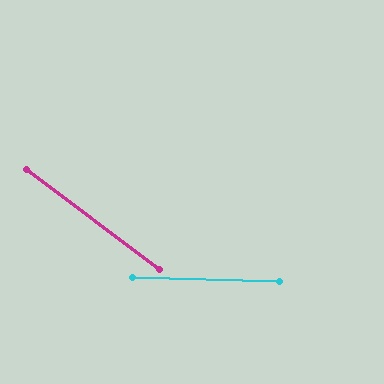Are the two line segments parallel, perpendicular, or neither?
Neither parallel nor perpendicular — they differ by about 35°.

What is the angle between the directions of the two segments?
Approximately 35 degrees.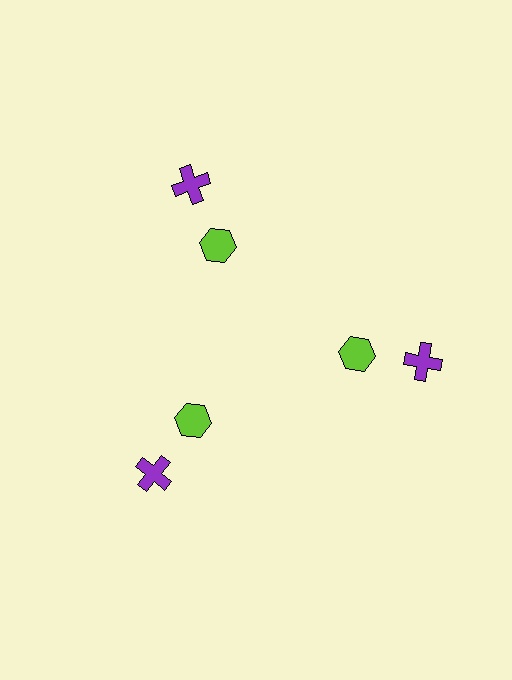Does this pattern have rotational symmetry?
Yes, this pattern has 3-fold rotational symmetry. It looks the same after rotating 120 degrees around the center.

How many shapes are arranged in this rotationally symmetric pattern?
There are 6 shapes, arranged in 3 groups of 2.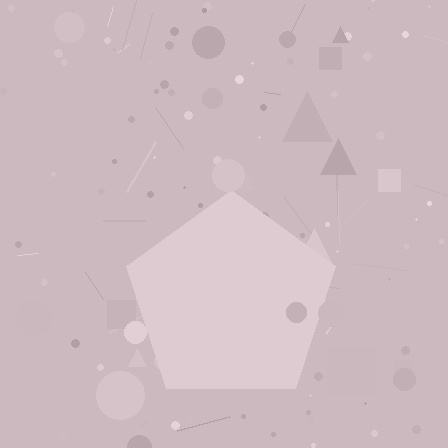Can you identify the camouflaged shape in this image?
The camouflaged shape is a pentagon.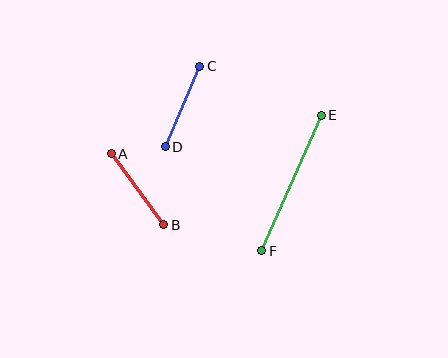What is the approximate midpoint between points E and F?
The midpoint is at approximately (292, 183) pixels.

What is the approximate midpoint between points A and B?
The midpoint is at approximately (137, 189) pixels.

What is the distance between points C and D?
The distance is approximately 88 pixels.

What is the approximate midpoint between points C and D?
The midpoint is at approximately (183, 106) pixels.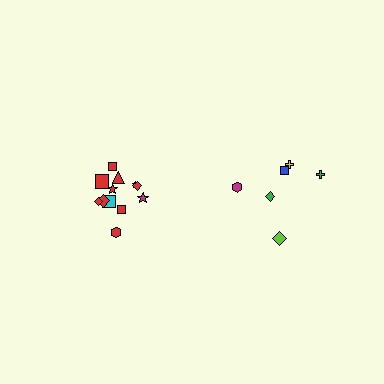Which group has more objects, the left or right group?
The left group.